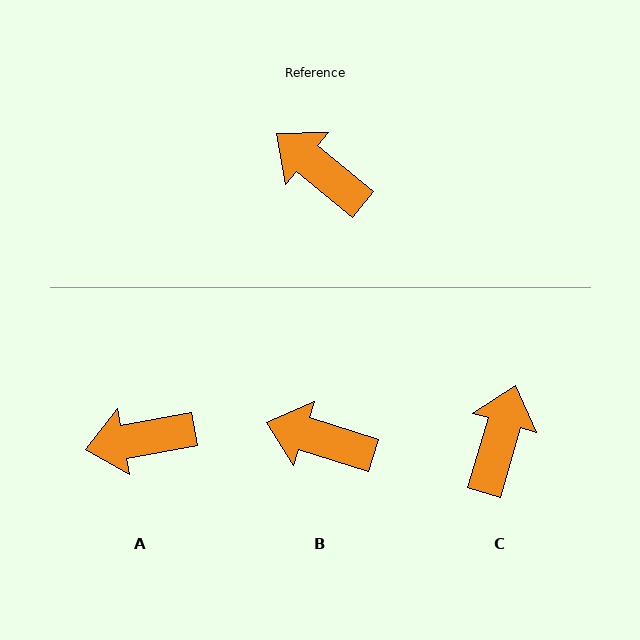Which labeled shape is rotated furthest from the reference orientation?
C, about 67 degrees away.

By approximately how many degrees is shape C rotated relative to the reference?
Approximately 67 degrees clockwise.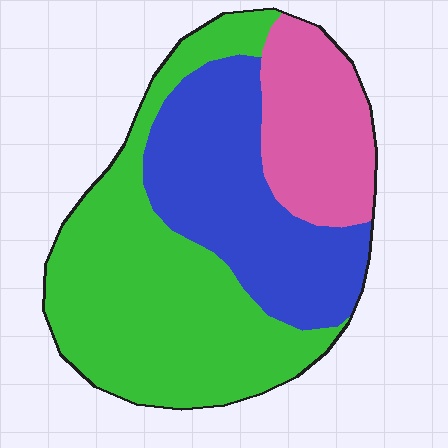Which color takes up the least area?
Pink, at roughly 20%.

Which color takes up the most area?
Green, at roughly 50%.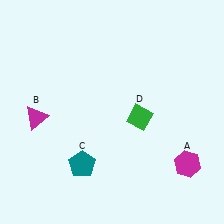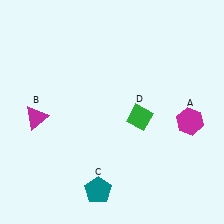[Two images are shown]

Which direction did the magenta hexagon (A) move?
The magenta hexagon (A) moved up.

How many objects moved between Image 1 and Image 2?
2 objects moved between the two images.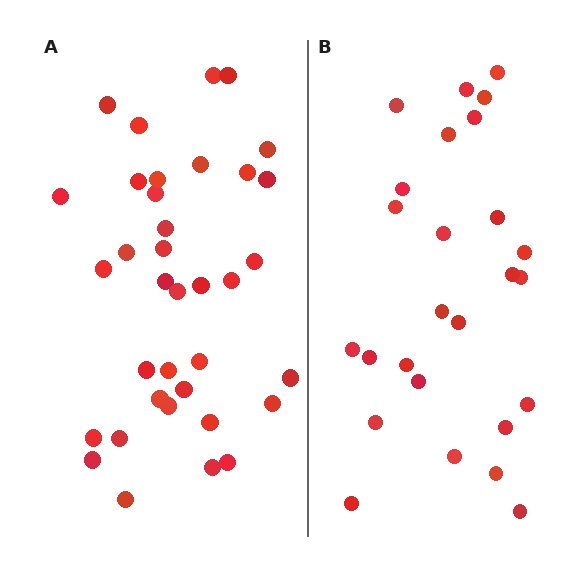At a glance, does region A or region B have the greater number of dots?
Region A (the left region) has more dots.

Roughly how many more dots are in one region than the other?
Region A has roughly 10 or so more dots than region B.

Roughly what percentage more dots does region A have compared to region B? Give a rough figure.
About 40% more.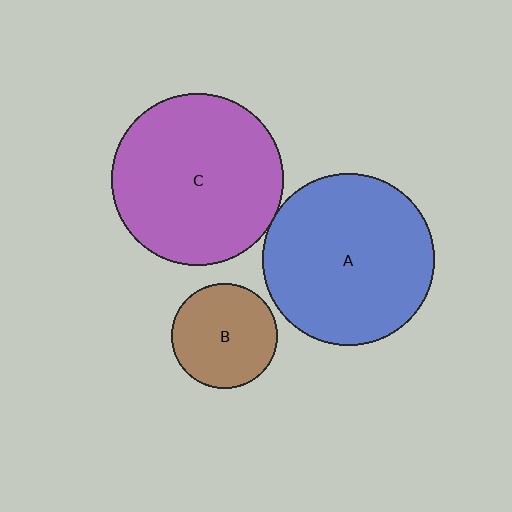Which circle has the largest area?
Circle C (purple).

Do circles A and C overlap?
Yes.